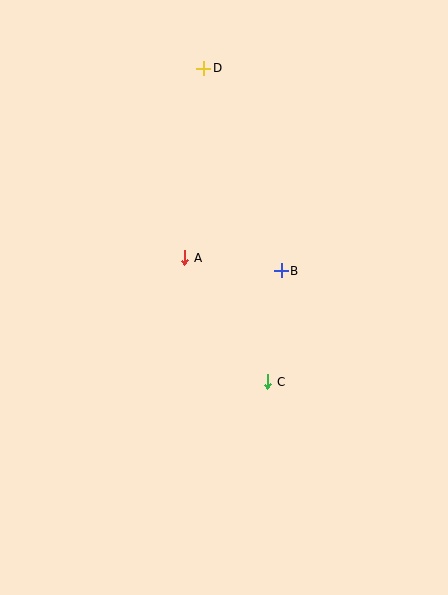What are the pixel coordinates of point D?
Point D is at (204, 68).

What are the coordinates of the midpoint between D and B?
The midpoint between D and B is at (242, 170).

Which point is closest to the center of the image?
Point A at (185, 258) is closest to the center.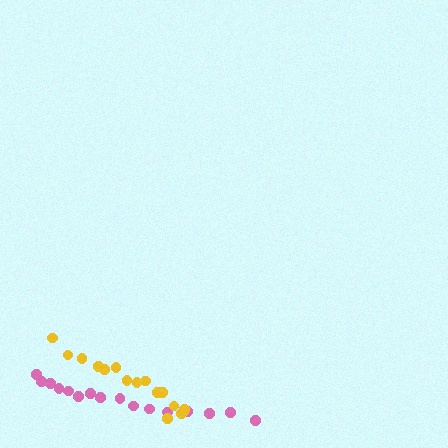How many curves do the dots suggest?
There are 2 distinct paths.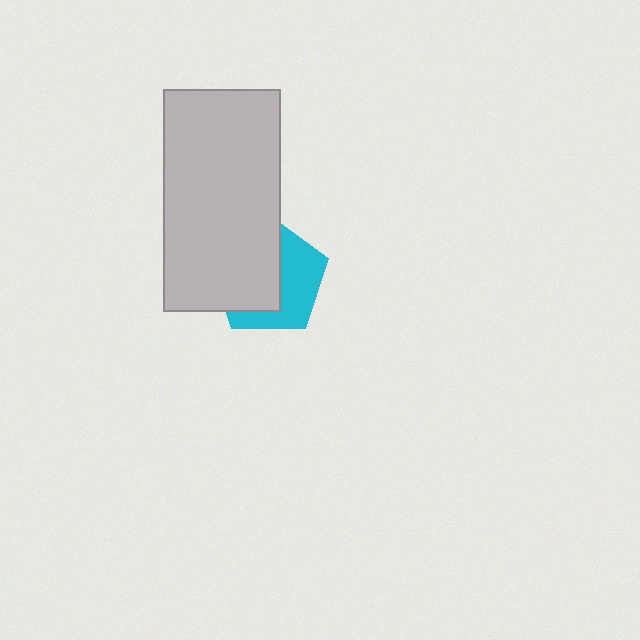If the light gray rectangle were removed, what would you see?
You would see the complete cyan pentagon.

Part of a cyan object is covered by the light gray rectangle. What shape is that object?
It is a pentagon.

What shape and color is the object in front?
The object in front is a light gray rectangle.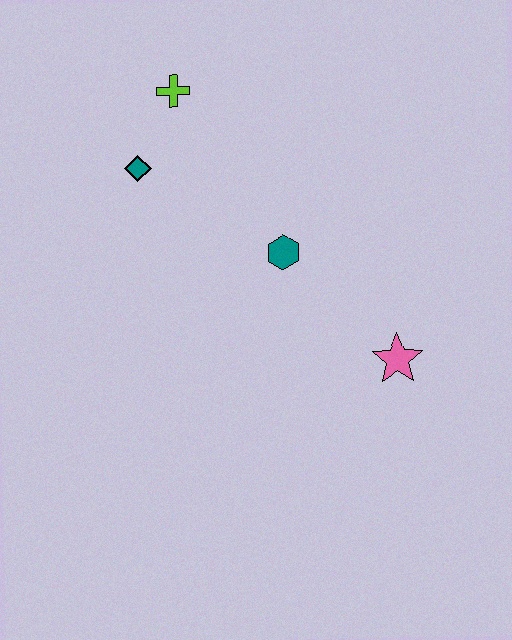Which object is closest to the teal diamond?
The lime cross is closest to the teal diamond.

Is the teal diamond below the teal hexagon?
No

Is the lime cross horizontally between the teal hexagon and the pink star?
No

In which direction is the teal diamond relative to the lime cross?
The teal diamond is below the lime cross.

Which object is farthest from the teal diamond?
The pink star is farthest from the teal diamond.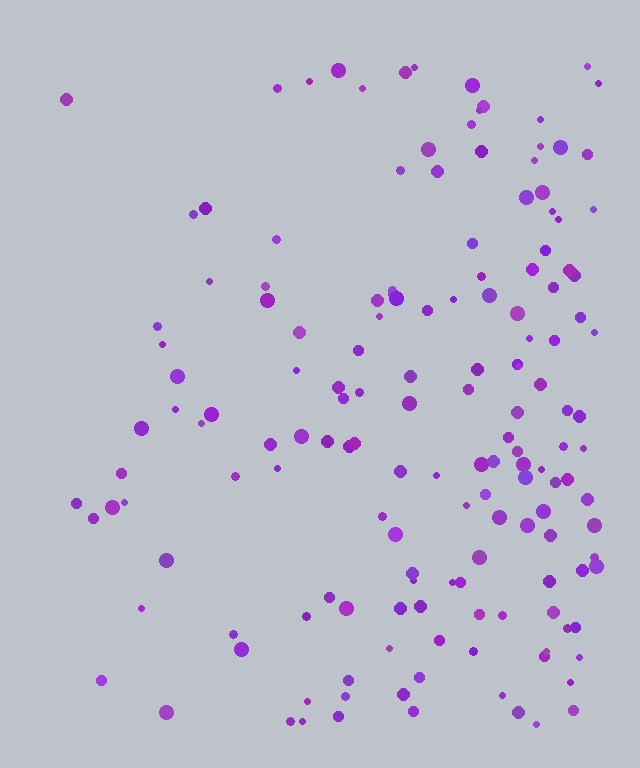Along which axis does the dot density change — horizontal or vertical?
Horizontal.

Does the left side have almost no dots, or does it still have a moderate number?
Still a moderate number, just noticeably fewer than the right.